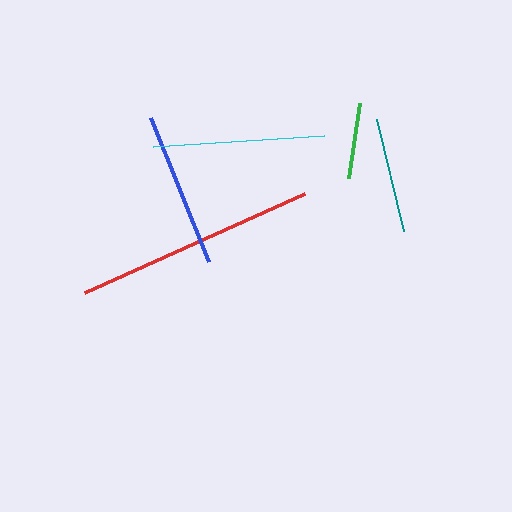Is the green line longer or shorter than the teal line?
The teal line is longer than the green line.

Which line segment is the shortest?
The green line is the shortest at approximately 76 pixels.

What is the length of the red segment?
The red segment is approximately 242 pixels long.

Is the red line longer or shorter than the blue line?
The red line is longer than the blue line.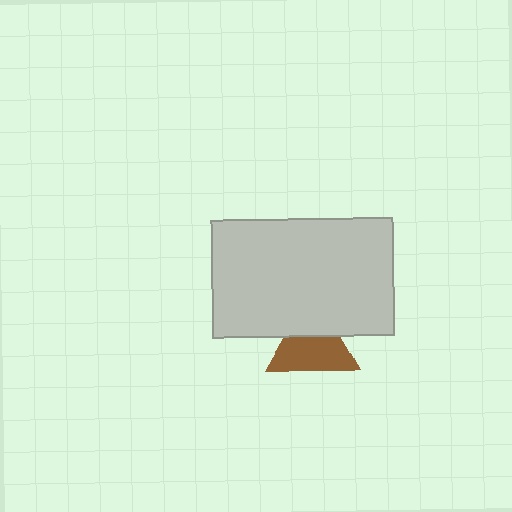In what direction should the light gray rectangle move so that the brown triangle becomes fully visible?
The light gray rectangle should move up. That is the shortest direction to clear the overlap and leave the brown triangle fully visible.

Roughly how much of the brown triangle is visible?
Most of it is visible (roughly 65%).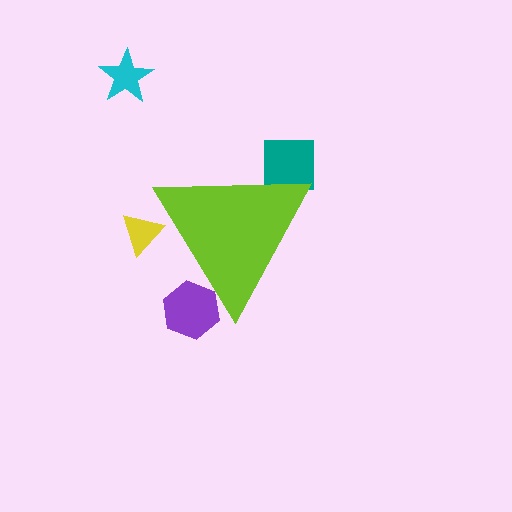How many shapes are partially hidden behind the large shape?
3 shapes are partially hidden.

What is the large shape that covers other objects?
A lime triangle.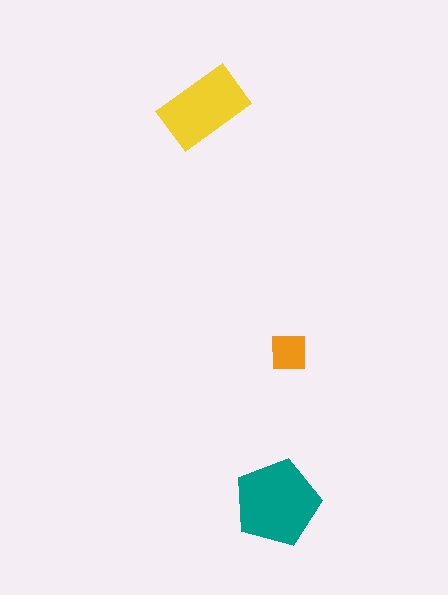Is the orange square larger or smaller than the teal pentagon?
Smaller.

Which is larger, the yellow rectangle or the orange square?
The yellow rectangle.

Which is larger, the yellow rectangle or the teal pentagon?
The teal pentagon.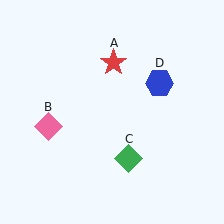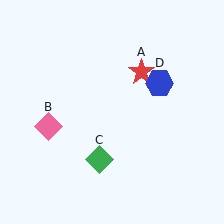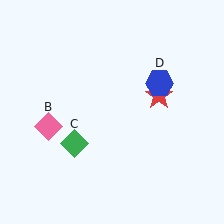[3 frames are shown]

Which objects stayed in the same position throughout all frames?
Pink diamond (object B) and blue hexagon (object D) remained stationary.